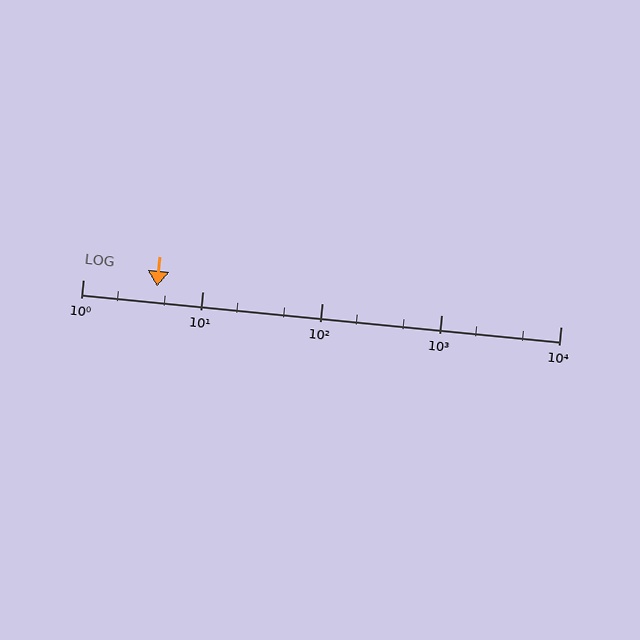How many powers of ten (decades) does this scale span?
The scale spans 4 decades, from 1 to 10000.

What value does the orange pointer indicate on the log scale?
The pointer indicates approximately 4.2.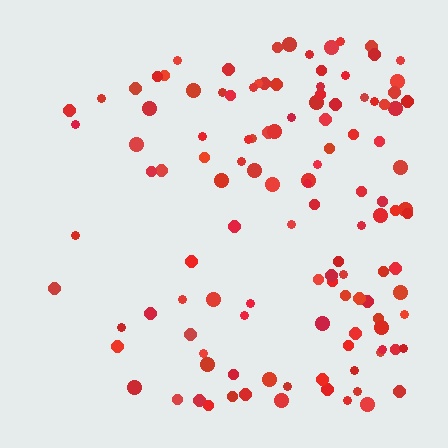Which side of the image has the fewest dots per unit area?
The left.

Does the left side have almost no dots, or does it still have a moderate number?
Still a moderate number, just noticeably fewer than the right.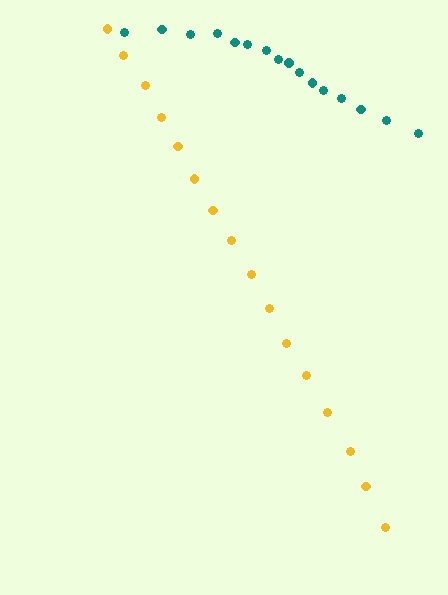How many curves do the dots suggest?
There are 2 distinct paths.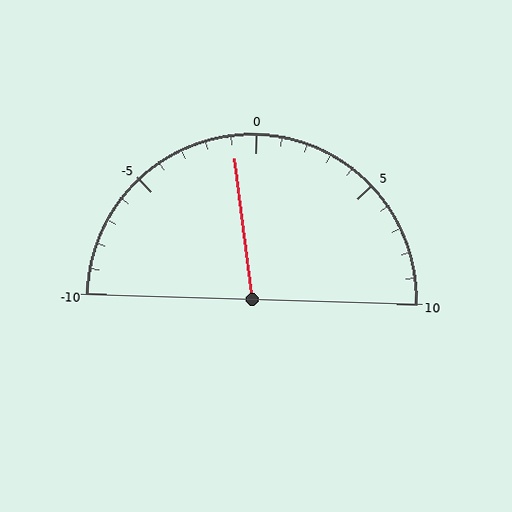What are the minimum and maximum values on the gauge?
The gauge ranges from -10 to 10.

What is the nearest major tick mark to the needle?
The nearest major tick mark is 0.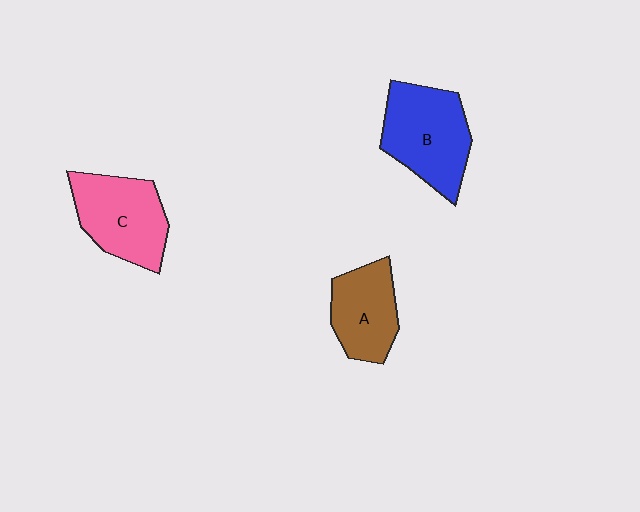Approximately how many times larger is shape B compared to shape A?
Approximately 1.3 times.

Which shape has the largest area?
Shape B (blue).